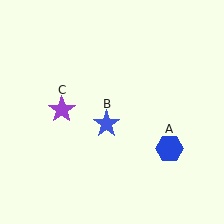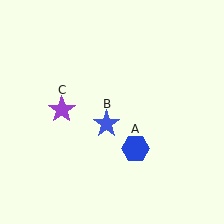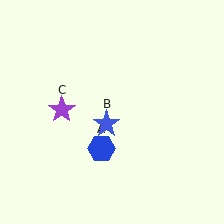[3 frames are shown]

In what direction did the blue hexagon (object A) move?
The blue hexagon (object A) moved left.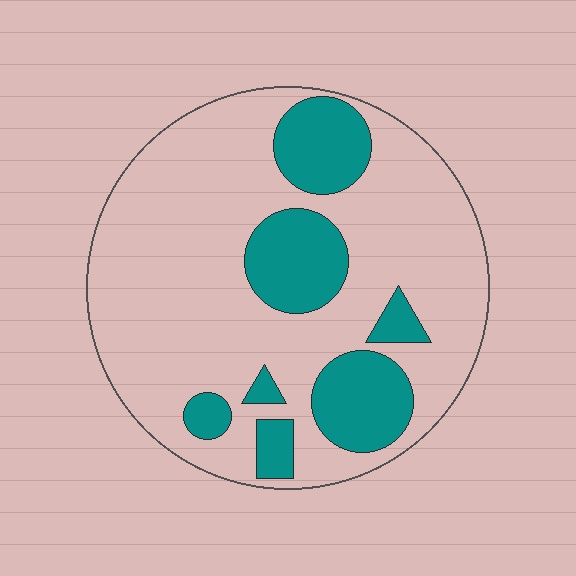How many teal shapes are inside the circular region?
7.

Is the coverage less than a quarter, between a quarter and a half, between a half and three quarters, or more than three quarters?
Less than a quarter.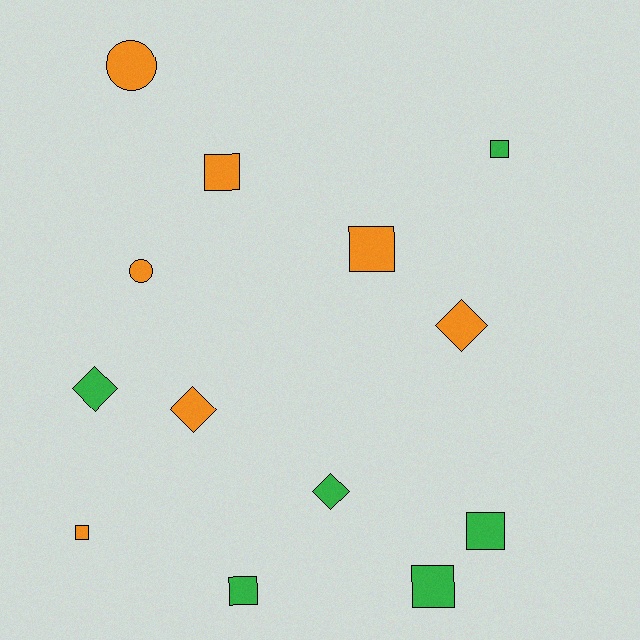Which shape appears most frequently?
Square, with 7 objects.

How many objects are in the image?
There are 13 objects.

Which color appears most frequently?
Orange, with 7 objects.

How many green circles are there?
There are no green circles.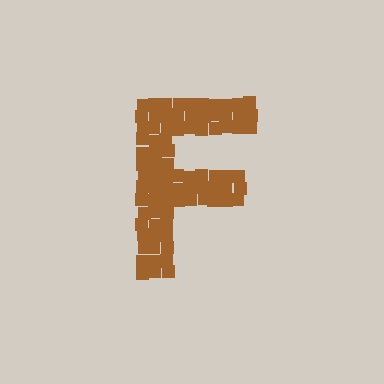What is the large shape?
The large shape is the letter F.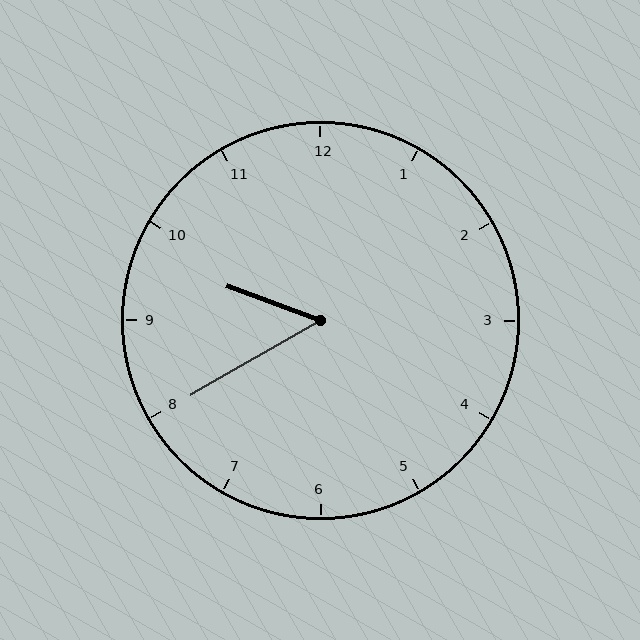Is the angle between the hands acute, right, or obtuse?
It is acute.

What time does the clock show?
9:40.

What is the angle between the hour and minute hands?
Approximately 50 degrees.